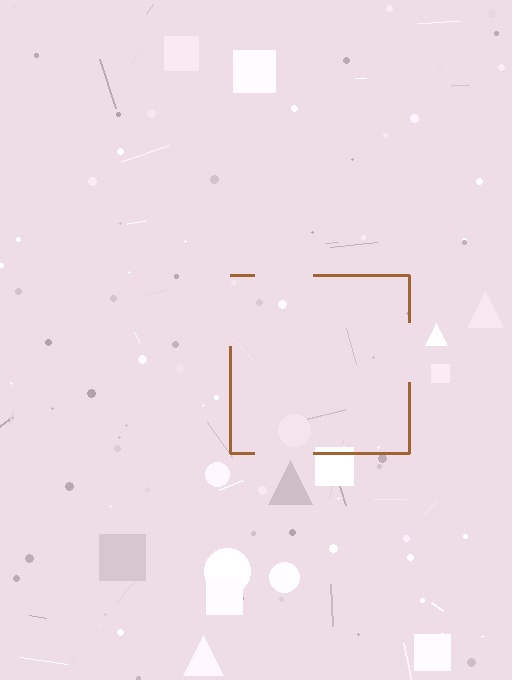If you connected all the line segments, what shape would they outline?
They would outline a square.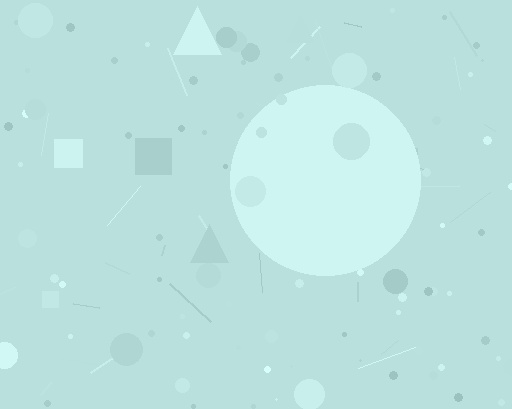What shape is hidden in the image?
A circle is hidden in the image.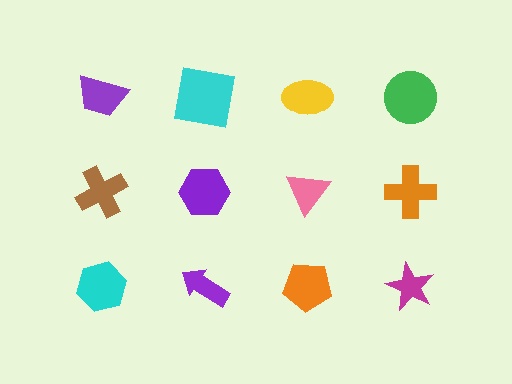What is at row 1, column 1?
A purple trapezoid.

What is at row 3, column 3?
An orange pentagon.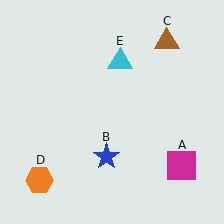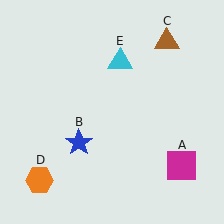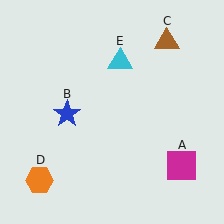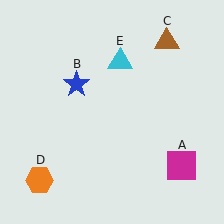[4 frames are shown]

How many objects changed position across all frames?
1 object changed position: blue star (object B).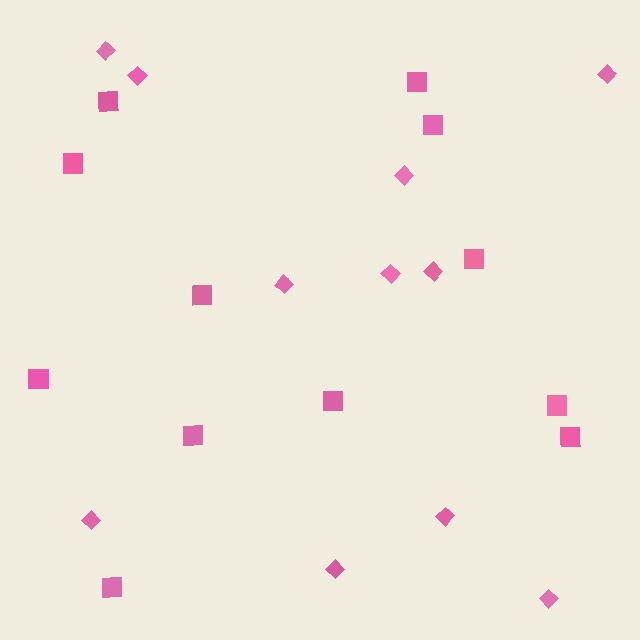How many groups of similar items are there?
There are 2 groups: one group of squares (12) and one group of diamonds (11).